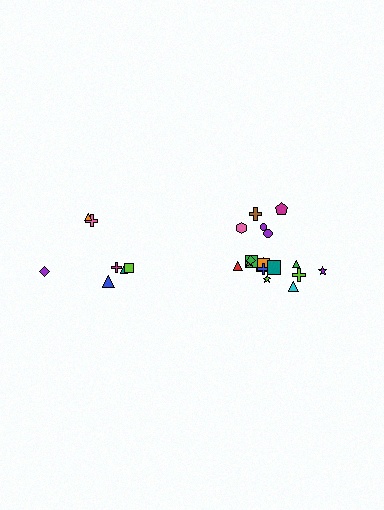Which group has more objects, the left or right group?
The right group.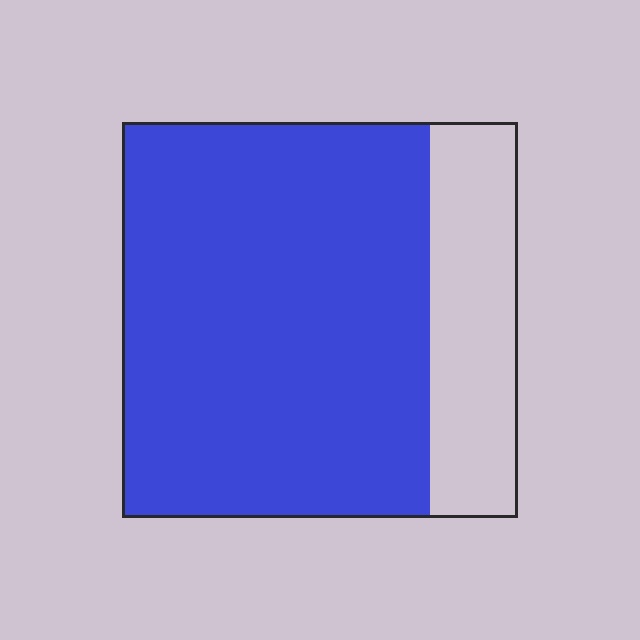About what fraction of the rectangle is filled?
About four fifths (4/5).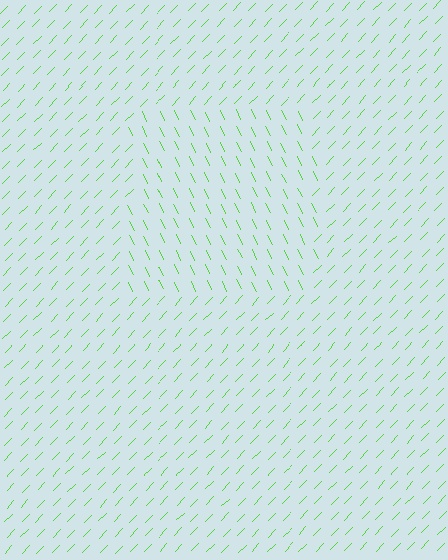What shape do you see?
I see a rectangle.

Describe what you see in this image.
The image is filled with small lime line segments. A rectangle region in the image has lines oriented differently from the surrounding lines, creating a visible texture boundary.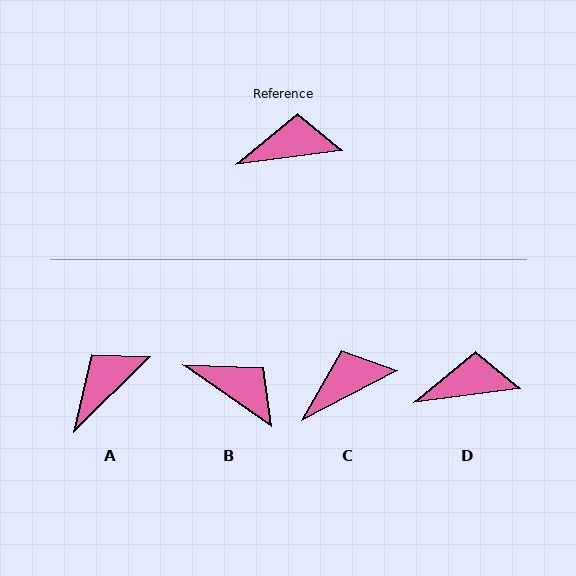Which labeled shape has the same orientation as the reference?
D.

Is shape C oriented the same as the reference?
No, it is off by about 20 degrees.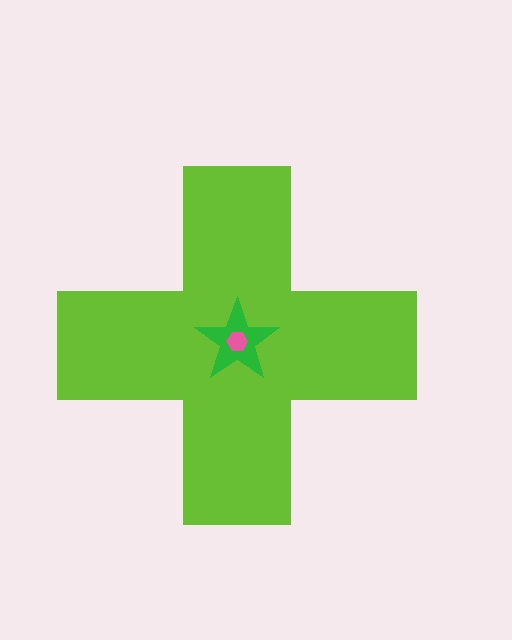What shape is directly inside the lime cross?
The green star.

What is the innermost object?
The pink hexagon.